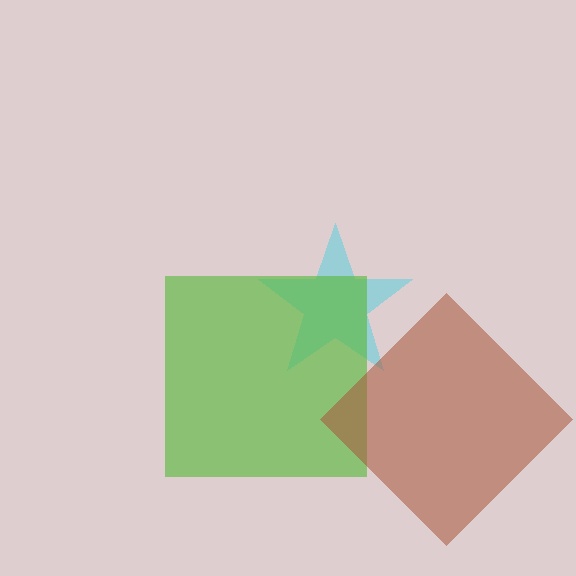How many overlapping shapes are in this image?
There are 3 overlapping shapes in the image.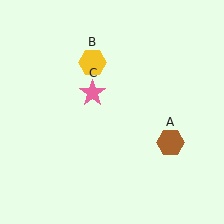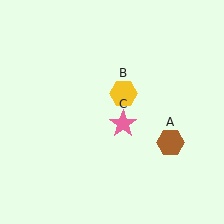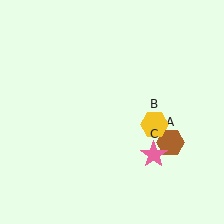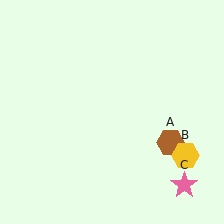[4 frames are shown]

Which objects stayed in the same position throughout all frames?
Brown hexagon (object A) remained stationary.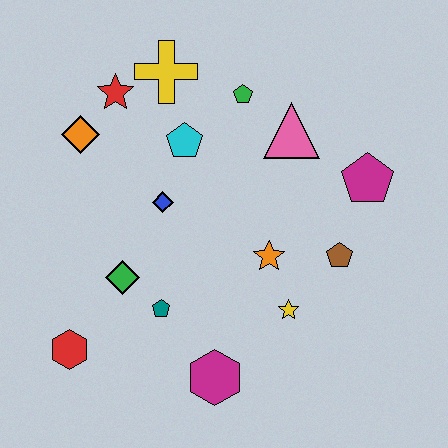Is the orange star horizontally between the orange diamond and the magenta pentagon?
Yes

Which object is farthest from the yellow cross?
The magenta hexagon is farthest from the yellow cross.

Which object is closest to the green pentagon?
The pink triangle is closest to the green pentagon.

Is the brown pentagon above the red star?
No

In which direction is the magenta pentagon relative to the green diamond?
The magenta pentagon is to the right of the green diamond.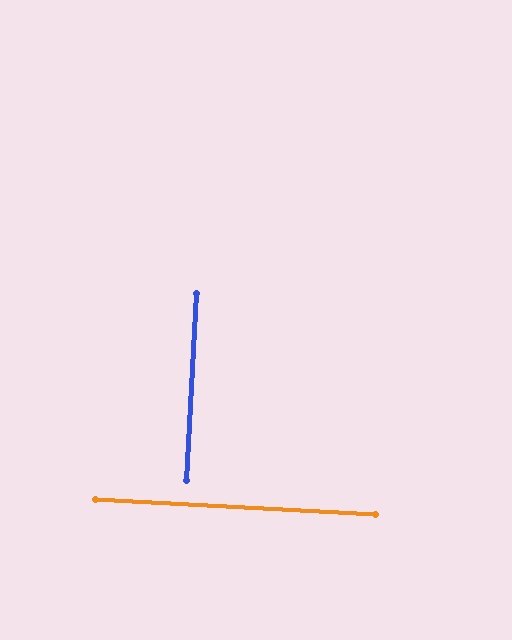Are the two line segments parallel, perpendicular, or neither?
Perpendicular — they meet at approximately 90°.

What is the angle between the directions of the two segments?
Approximately 90 degrees.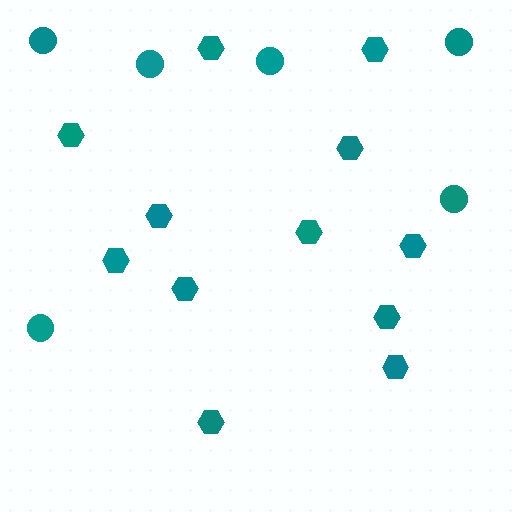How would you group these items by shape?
There are 2 groups: one group of hexagons (12) and one group of circles (6).